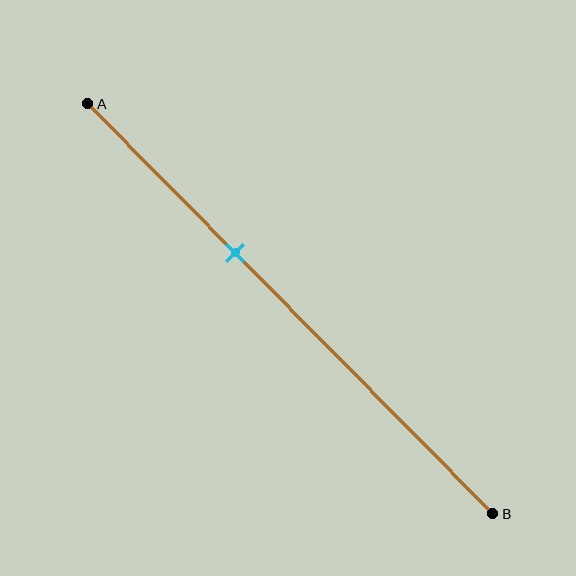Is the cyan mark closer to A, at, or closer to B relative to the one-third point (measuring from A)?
The cyan mark is closer to point B than the one-third point of segment AB.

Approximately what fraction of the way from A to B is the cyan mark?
The cyan mark is approximately 35% of the way from A to B.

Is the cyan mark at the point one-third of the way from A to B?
No, the mark is at about 35% from A, not at the 33% one-third point.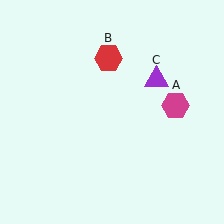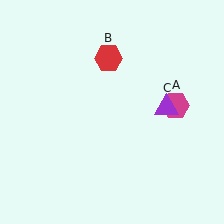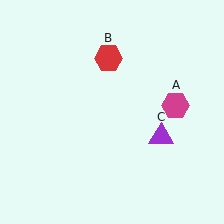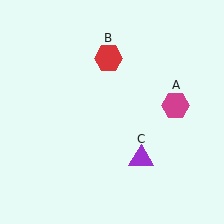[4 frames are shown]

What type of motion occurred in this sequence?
The purple triangle (object C) rotated clockwise around the center of the scene.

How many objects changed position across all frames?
1 object changed position: purple triangle (object C).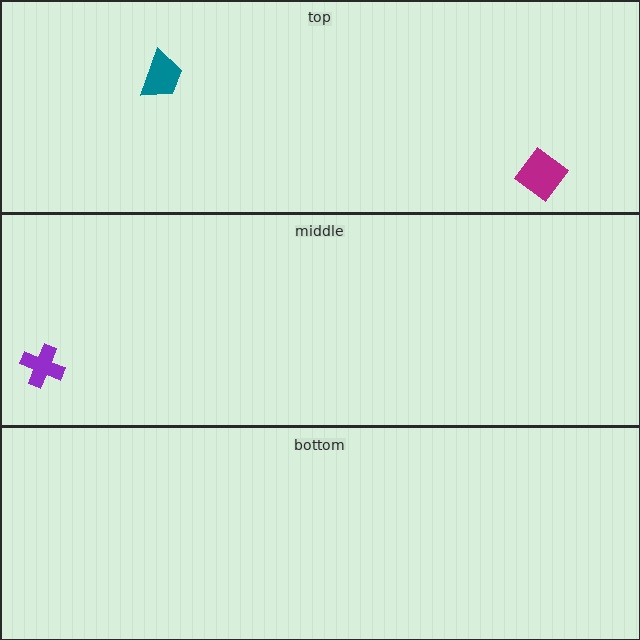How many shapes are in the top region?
2.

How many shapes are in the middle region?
1.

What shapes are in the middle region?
The purple cross.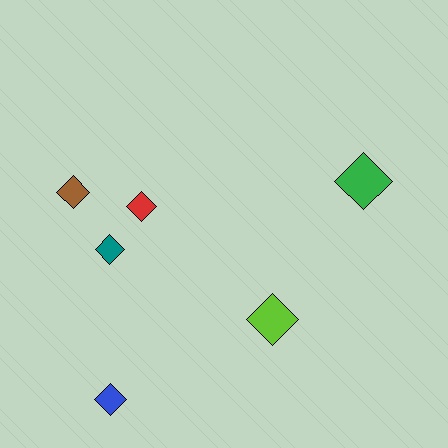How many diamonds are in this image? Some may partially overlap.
There are 6 diamonds.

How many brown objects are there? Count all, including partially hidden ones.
There is 1 brown object.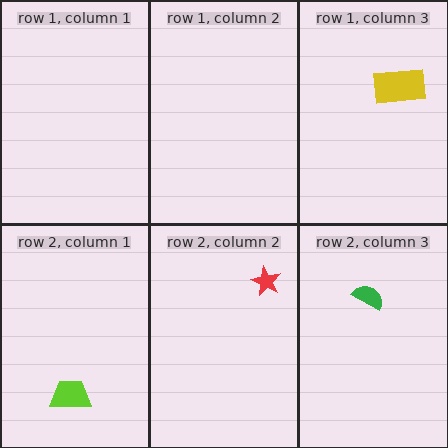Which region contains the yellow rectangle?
The row 1, column 3 region.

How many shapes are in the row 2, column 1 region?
1.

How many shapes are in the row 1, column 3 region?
1.